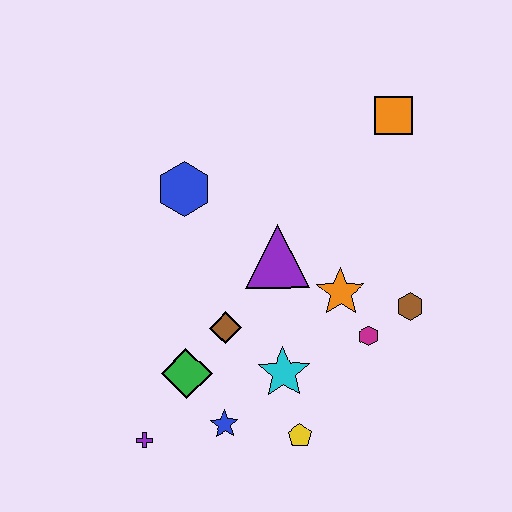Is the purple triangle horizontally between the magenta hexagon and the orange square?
No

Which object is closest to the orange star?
The magenta hexagon is closest to the orange star.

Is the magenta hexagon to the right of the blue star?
Yes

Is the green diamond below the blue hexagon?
Yes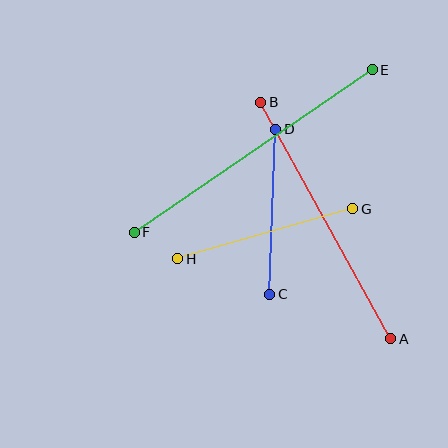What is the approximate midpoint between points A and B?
The midpoint is at approximately (326, 221) pixels.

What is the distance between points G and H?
The distance is approximately 182 pixels.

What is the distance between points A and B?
The distance is approximately 270 pixels.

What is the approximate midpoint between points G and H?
The midpoint is at approximately (265, 234) pixels.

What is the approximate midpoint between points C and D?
The midpoint is at approximately (273, 212) pixels.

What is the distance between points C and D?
The distance is approximately 165 pixels.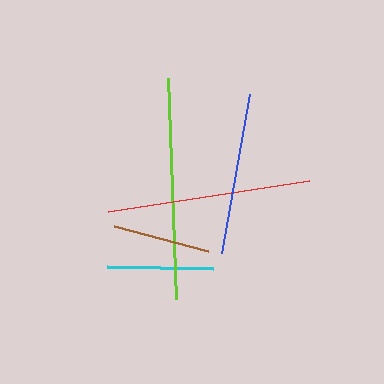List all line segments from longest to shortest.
From longest to shortest: lime, red, blue, cyan, brown.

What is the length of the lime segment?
The lime segment is approximately 222 pixels long.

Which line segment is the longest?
The lime line is the longest at approximately 222 pixels.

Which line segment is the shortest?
The brown line is the shortest at approximately 98 pixels.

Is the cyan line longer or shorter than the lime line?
The lime line is longer than the cyan line.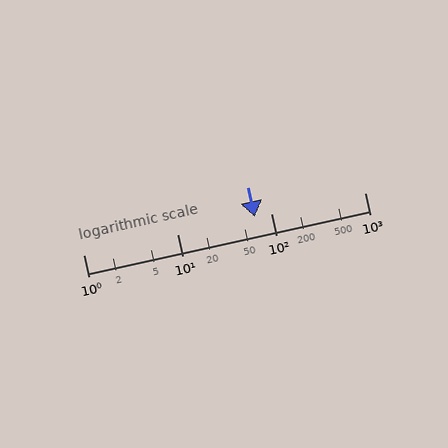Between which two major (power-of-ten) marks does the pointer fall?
The pointer is between 10 and 100.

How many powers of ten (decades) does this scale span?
The scale spans 3 decades, from 1 to 1000.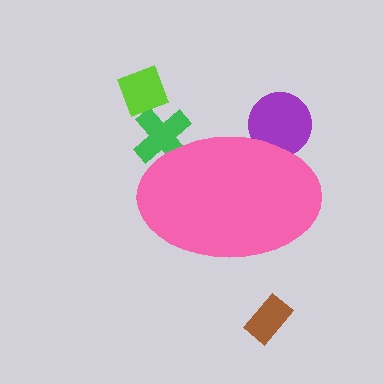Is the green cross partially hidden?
Yes, the green cross is partially hidden behind the pink ellipse.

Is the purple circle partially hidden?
Yes, the purple circle is partially hidden behind the pink ellipse.